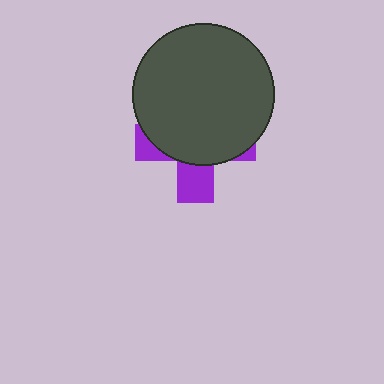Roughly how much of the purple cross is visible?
A small part of it is visible (roughly 30%).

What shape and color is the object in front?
The object in front is a dark gray circle.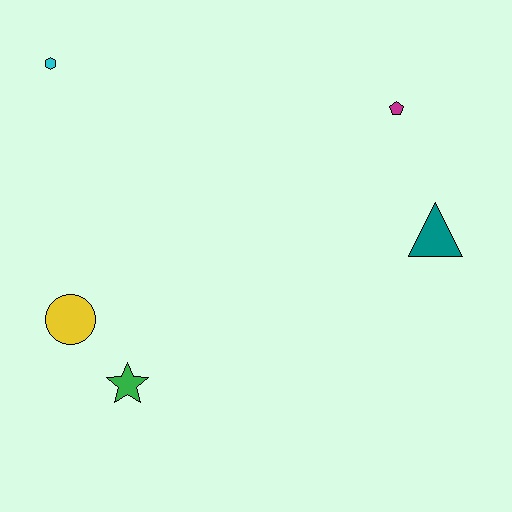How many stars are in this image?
There is 1 star.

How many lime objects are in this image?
There are no lime objects.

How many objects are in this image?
There are 5 objects.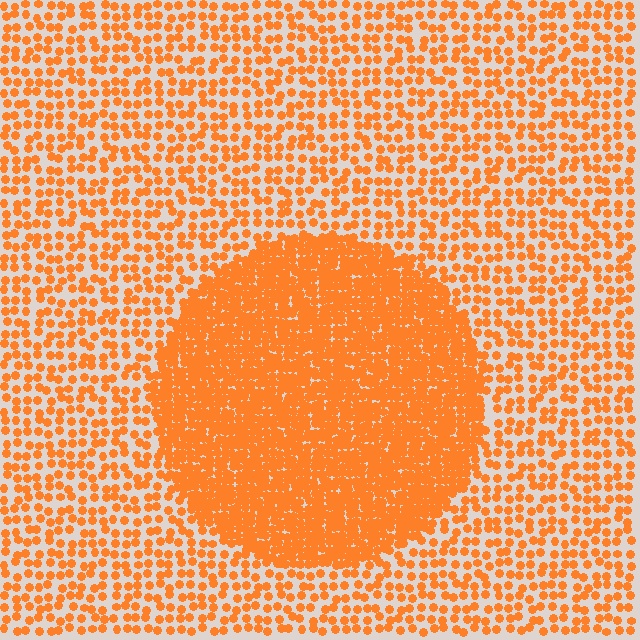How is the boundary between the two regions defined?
The boundary is defined by a change in element density (approximately 2.5x ratio). All elements are the same color, size, and shape.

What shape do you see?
I see a circle.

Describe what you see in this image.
The image contains small orange elements arranged at two different densities. A circle-shaped region is visible where the elements are more densely packed than the surrounding area.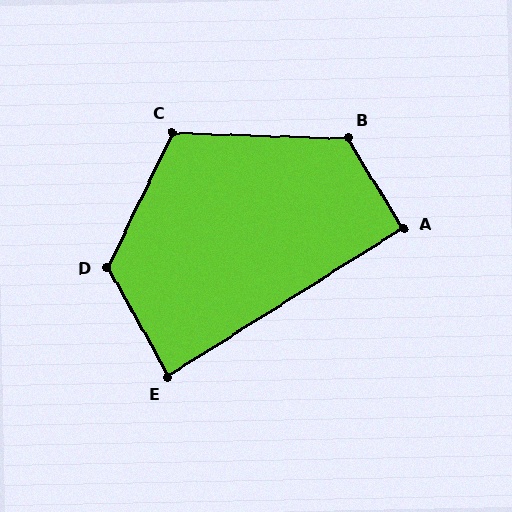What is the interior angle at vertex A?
Approximately 91 degrees (approximately right).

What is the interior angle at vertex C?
Approximately 114 degrees (obtuse).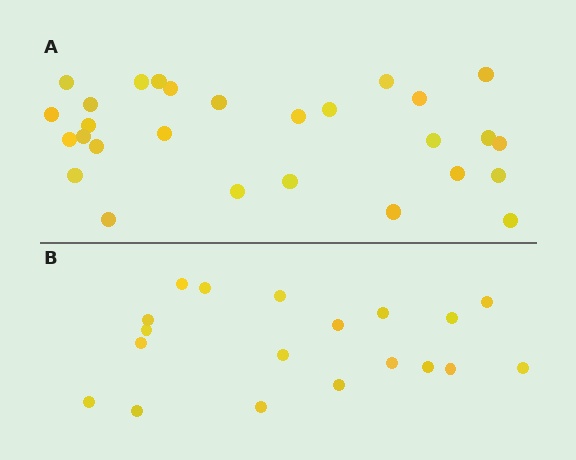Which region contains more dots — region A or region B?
Region A (the top region) has more dots.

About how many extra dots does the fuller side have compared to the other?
Region A has roughly 8 or so more dots than region B.